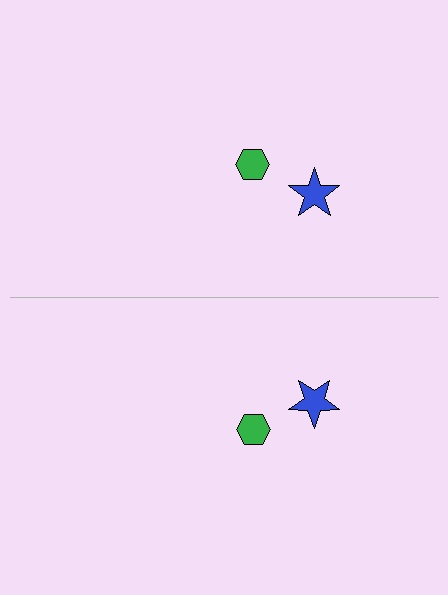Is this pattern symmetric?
Yes, this pattern has bilateral (reflection) symmetry.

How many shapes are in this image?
There are 4 shapes in this image.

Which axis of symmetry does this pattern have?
The pattern has a horizontal axis of symmetry running through the center of the image.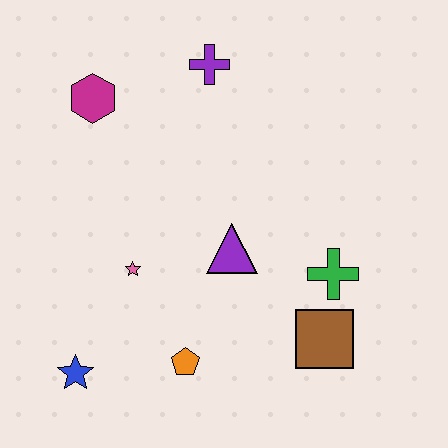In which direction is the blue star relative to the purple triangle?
The blue star is to the left of the purple triangle.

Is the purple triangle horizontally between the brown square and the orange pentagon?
Yes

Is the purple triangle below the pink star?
No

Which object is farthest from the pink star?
The purple cross is farthest from the pink star.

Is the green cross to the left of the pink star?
No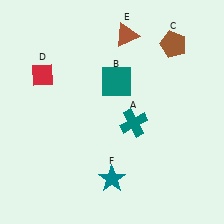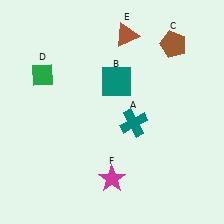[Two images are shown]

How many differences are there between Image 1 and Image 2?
There are 2 differences between the two images.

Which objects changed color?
D changed from red to green. F changed from teal to magenta.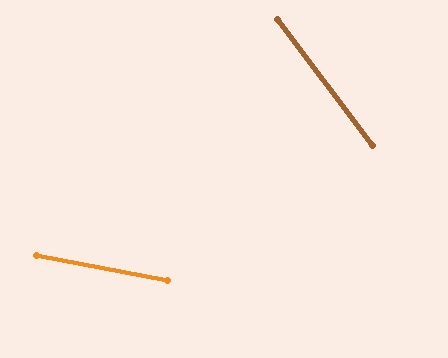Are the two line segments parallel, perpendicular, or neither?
Neither parallel nor perpendicular — they differ by about 42°.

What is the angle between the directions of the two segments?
Approximately 42 degrees.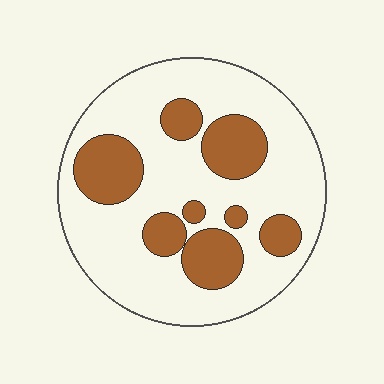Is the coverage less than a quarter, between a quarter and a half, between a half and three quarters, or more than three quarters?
Between a quarter and a half.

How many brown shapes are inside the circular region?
8.